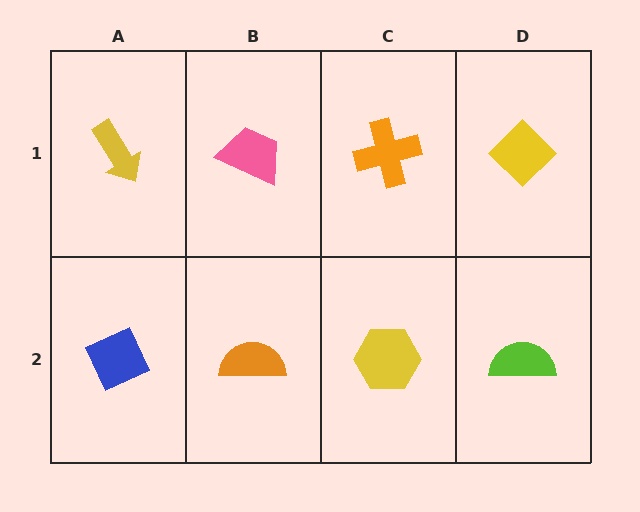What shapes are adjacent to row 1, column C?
A yellow hexagon (row 2, column C), a pink trapezoid (row 1, column B), a yellow diamond (row 1, column D).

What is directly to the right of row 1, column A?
A pink trapezoid.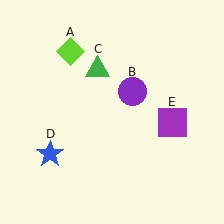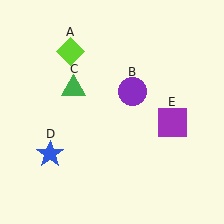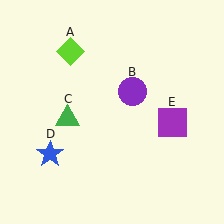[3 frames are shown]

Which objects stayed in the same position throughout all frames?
Lime diamond (object A) and purple circle (object B) and blue star (object D) and purple square (object E) remained stationary.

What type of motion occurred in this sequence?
The green triangle (object C) rotated counterclockwise around the center of the scene.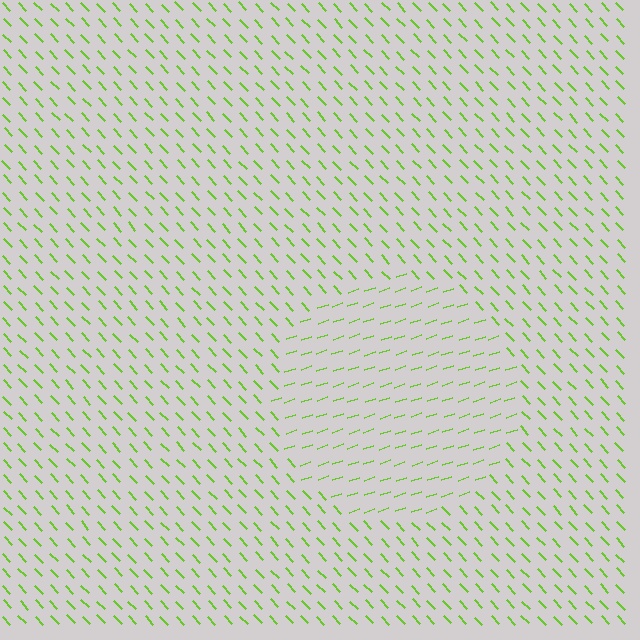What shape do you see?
I see a circle.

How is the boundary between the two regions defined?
The boundary is defined purely by a change in line orientation (approximately 65 degrees difference). All lines are the same color and thickness.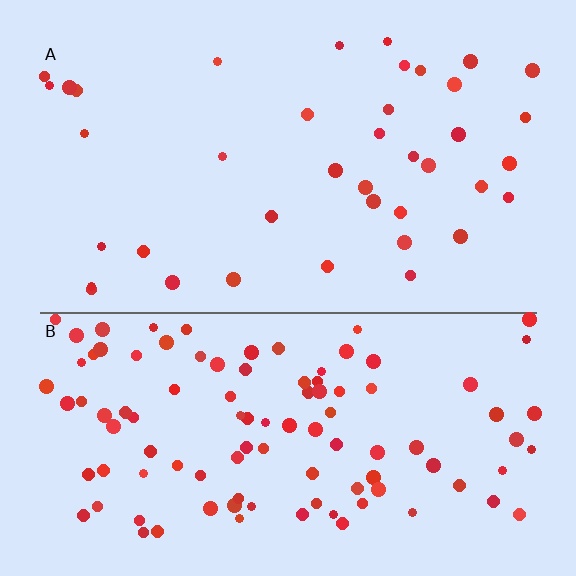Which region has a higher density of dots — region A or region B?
B (the bottom).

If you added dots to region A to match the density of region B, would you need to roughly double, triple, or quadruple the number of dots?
Approximately triple.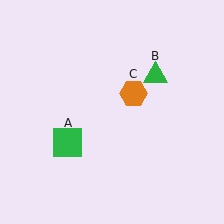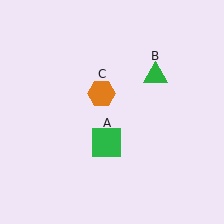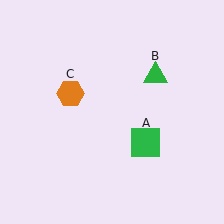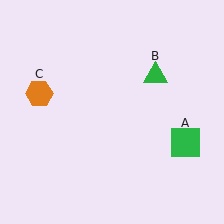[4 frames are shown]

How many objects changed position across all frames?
2 objects changed position: green square (object A), orange hexagon (object C).